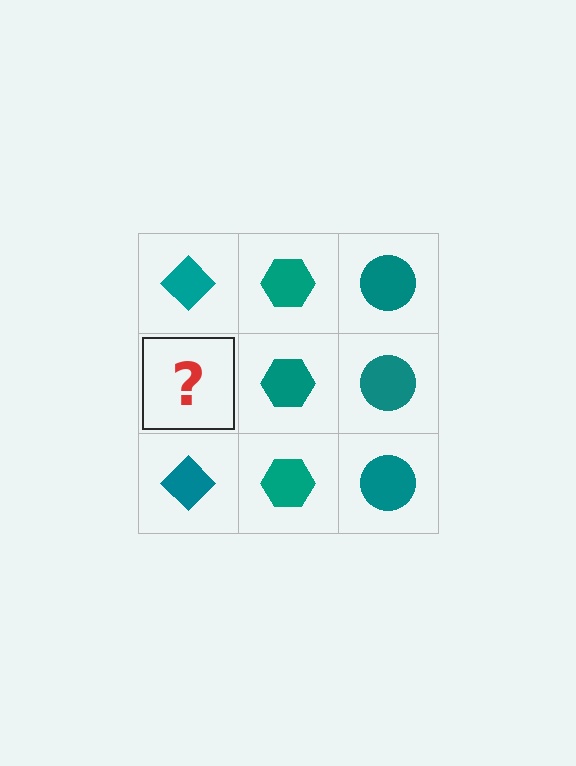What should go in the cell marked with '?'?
The missing cell should contain a teal diamond.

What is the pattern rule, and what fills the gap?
The rule is that each column has a consistent shape. The gap should be filled with a teal diamond.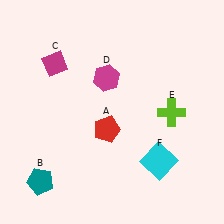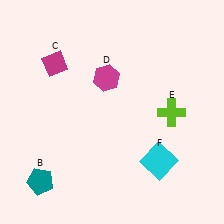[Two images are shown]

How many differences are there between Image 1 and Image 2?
There is 1 difference between the two images.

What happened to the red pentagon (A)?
The red pentagon (A) was removed in Image 2. It was in the bottom-left area of Image 1.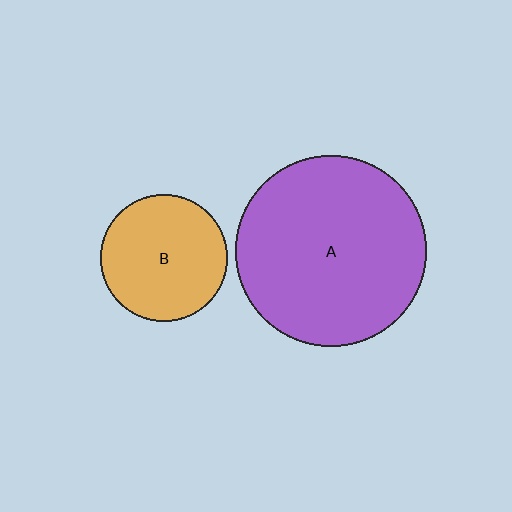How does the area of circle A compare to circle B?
Approximately 2.3 times.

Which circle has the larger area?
Circle A (purple).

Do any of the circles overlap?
No, none of the circles overlap.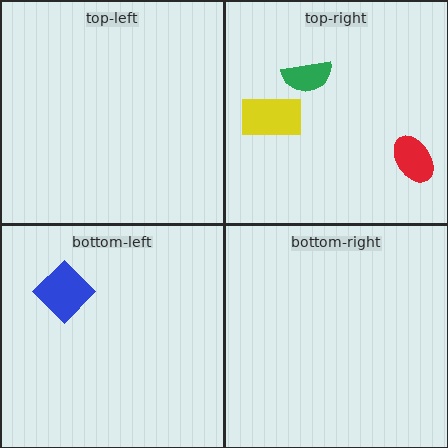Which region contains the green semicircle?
The top-right region.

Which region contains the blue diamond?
The bottom-left region.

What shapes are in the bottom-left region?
The blue diamond.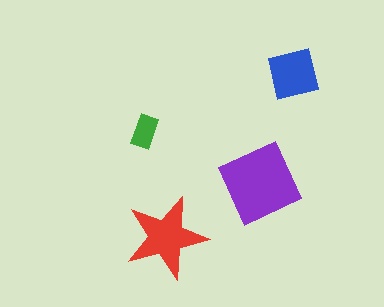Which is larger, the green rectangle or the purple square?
The purple square.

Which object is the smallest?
The green rectangle.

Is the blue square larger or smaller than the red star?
Smaller.